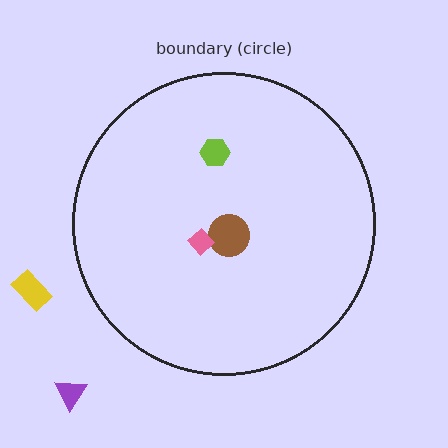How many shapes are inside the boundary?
3 inside, 2 outside.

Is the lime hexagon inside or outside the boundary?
Inside.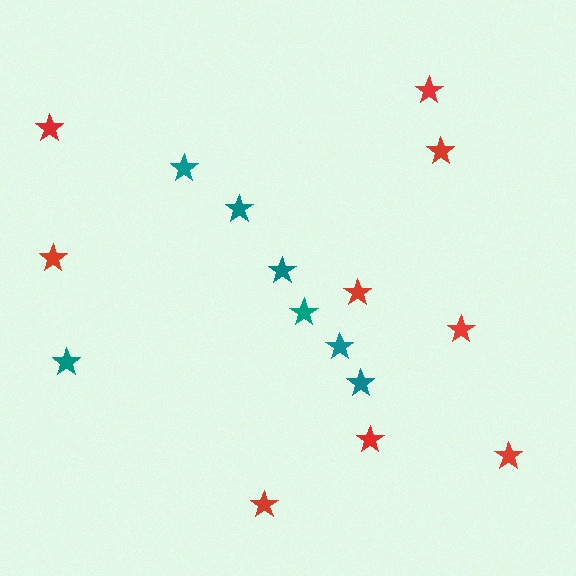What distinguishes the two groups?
There are 2 groups: one group of teal stars (7) and one group of red stars (9).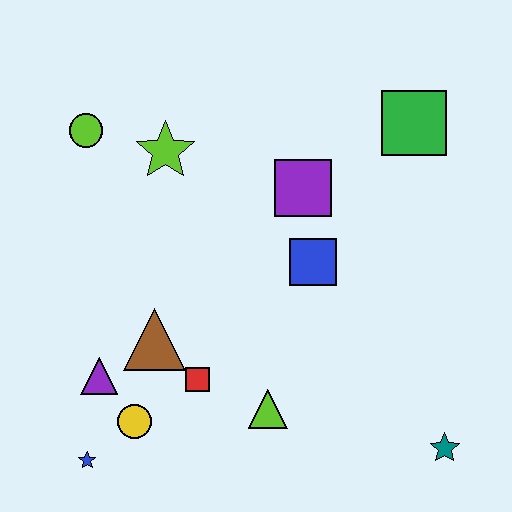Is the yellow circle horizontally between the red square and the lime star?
No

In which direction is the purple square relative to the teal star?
The purple square is above the teal star.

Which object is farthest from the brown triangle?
The green square is farthest from the brown triangle.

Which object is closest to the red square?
The brown triangle is closest to the red square.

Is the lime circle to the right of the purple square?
No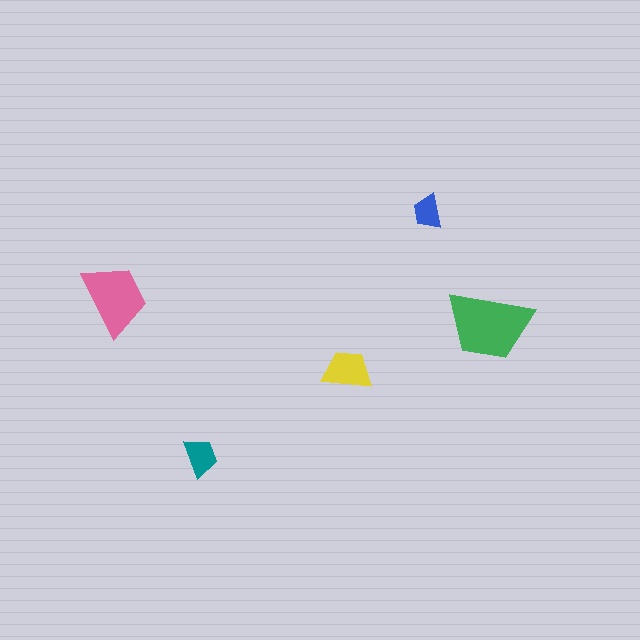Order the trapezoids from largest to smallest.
the green one, the pink one, the yellow one, the teal one, the blue one.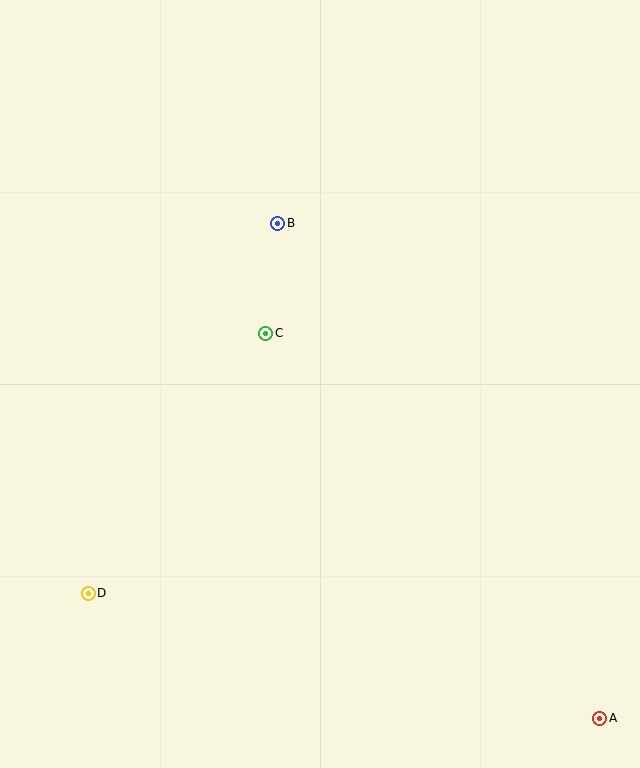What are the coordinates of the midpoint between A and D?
The midpoint between A and D is at (344, 656).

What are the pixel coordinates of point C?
Point C is at (266, 333).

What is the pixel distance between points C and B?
The distance between C and B is 111 pixels.